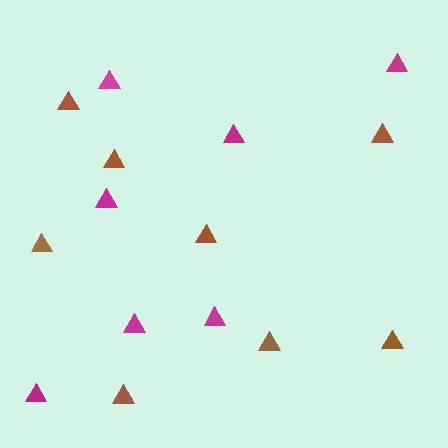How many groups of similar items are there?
There are 2 groups: one group of magenta triangles (7) and one group of brown triangles (8).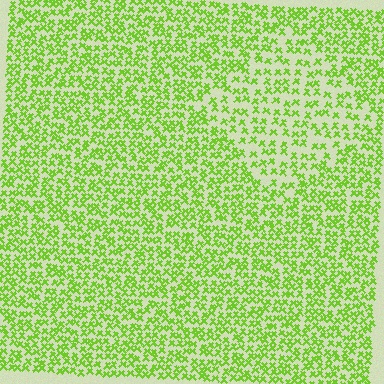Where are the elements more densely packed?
The elements are more densely packed outside the diamond boundary.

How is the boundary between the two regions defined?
The boundary is defined by a change in element density (approximately 1.7x ratio). All elements are the same color, size, and shape.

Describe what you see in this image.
The image contains small lime elements arranged at two different densities. A diamond-shaped region is visible where the elements are less densely packed than the surrounding area.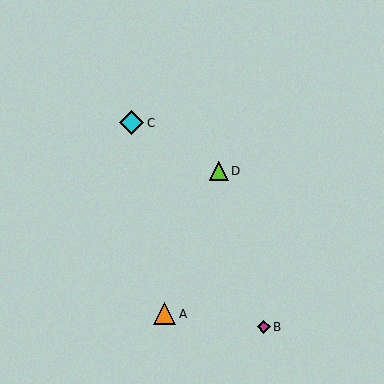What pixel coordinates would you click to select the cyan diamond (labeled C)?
Click at (131, 123) to select the cyan diamond C.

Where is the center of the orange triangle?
The center of the orange triangle is at (165, 314).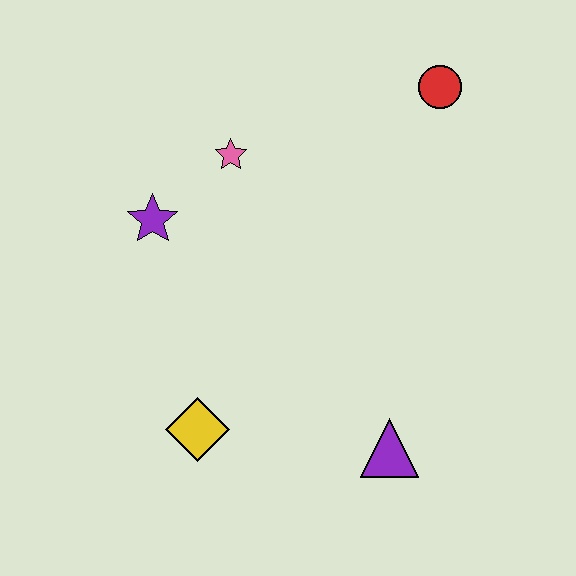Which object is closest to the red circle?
The pink star is closest to the red circle.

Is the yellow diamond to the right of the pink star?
No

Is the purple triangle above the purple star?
No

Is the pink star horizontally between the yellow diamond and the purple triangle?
Yes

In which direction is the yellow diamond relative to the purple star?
The yellow diamond is below the purple star.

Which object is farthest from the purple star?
The purple triangle is farthest from the purple star.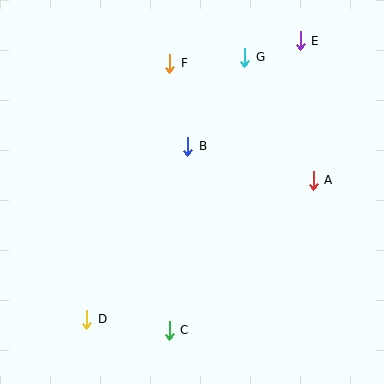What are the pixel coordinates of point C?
Point C is at (169, 330).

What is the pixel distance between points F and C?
The distance between F and C is 267 pixels.